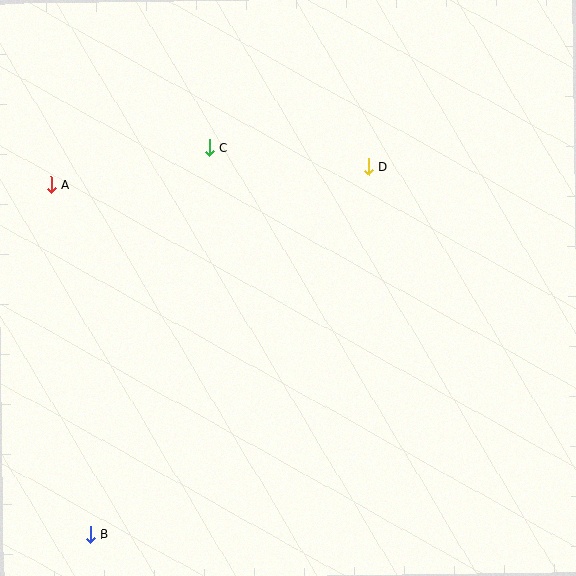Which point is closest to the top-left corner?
Point A is closest to the top-left corner.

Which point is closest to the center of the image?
Point D at (368, 167) is closest to the center.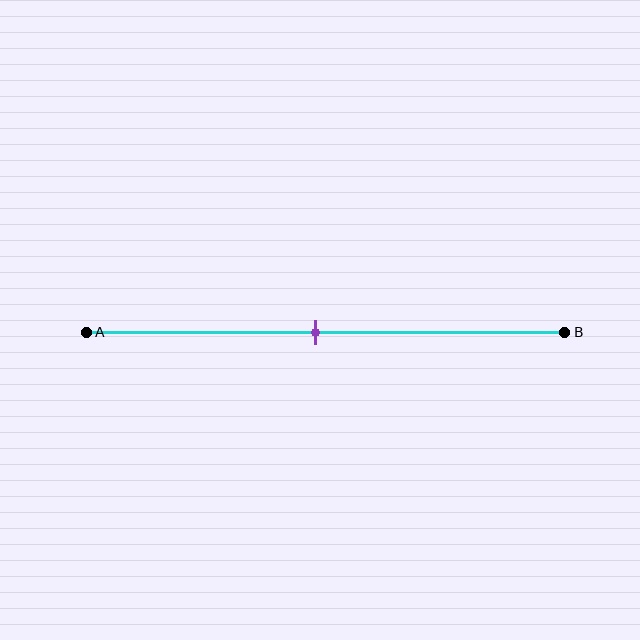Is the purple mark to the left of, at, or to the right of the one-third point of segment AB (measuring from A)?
The purple mark is to the right of the one-third point of segment AB.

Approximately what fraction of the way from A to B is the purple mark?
The purple mark is approximately 50% of the way from A to B.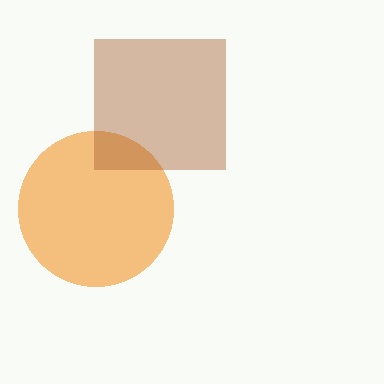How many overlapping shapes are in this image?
There are 2 overlapping shapes in the image.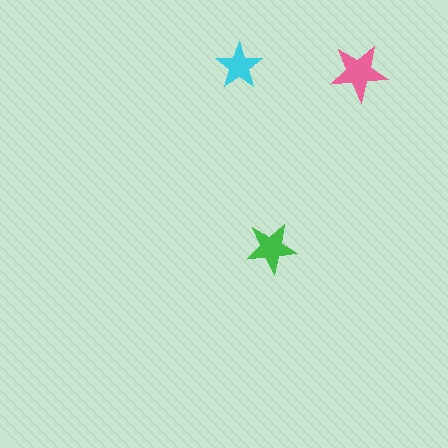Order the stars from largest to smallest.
the pink one, the green one, the cyan one.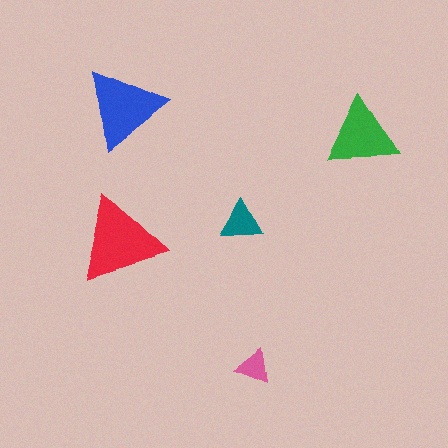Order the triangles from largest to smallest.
the red one, the blue one, the green one, the teal one, the pink one.